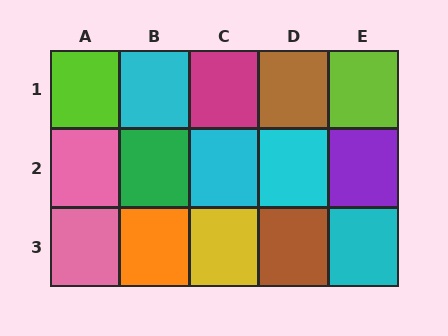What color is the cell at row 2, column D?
Cyan.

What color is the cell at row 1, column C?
Magenta.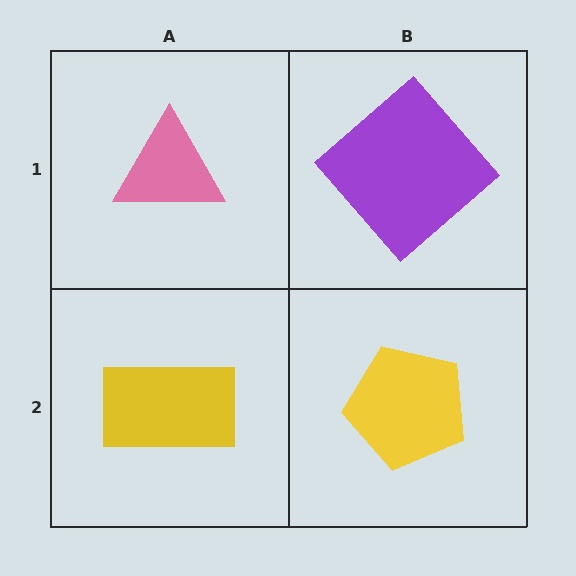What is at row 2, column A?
A yellow rectangle.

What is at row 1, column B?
A purple diamond.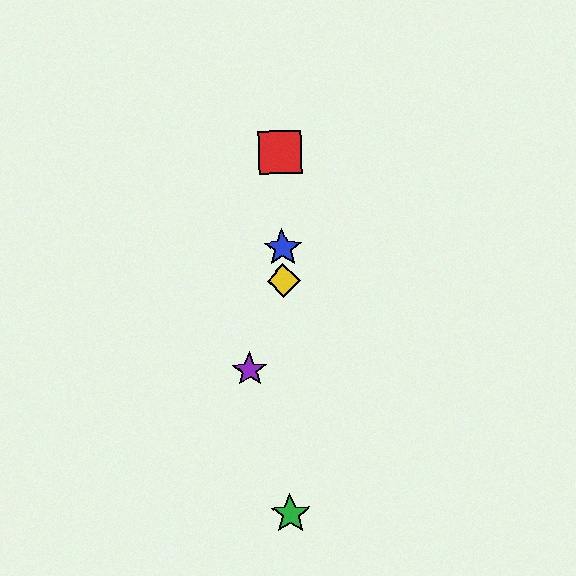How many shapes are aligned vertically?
4 shapes (the red square, the blue star, the green star, the yellow diamond) are aligned vertically.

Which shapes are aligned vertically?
The red square, the blue star, the green star, the yellow diamond are aligned vertically.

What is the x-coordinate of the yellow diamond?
The yellow diamond is at x≈284.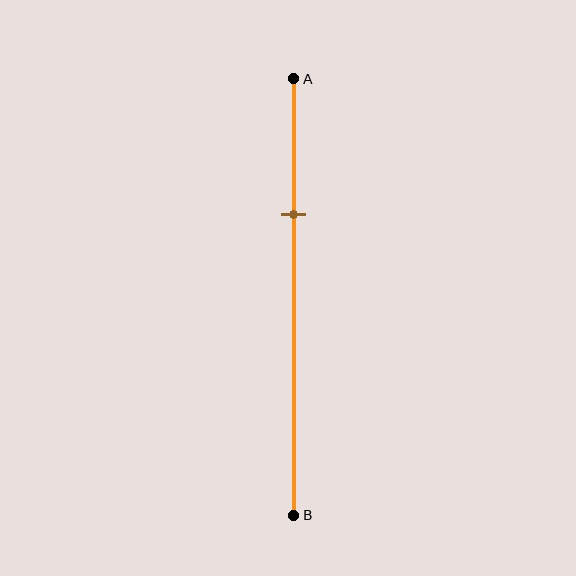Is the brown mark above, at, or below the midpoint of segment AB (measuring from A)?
The brown mark is above the midpoint of segment AB.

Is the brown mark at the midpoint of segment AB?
No, the mark is at about 30% from A, not at the 50% midpoint.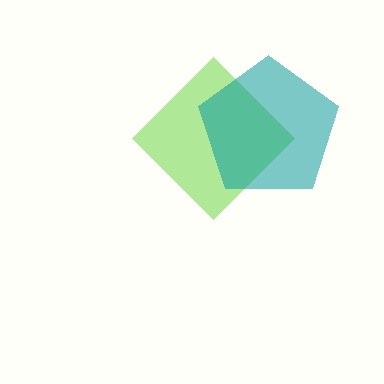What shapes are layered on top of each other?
The layered shapes are: a lime diamond, a teal pentagon.